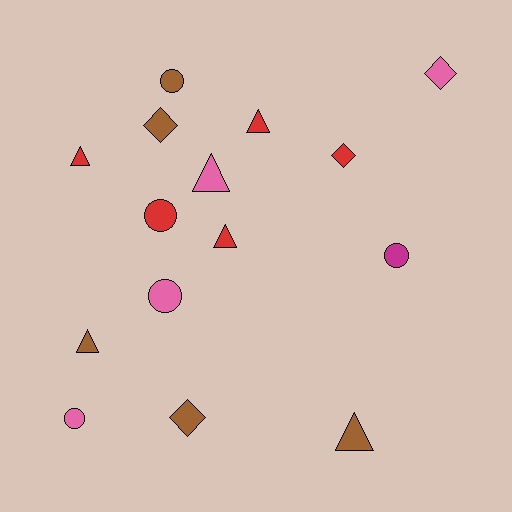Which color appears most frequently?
Brown, with 5 objects.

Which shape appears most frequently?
Triangle, with 6 objects.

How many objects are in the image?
There are 15 objects.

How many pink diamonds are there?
There is 1 pink diamond.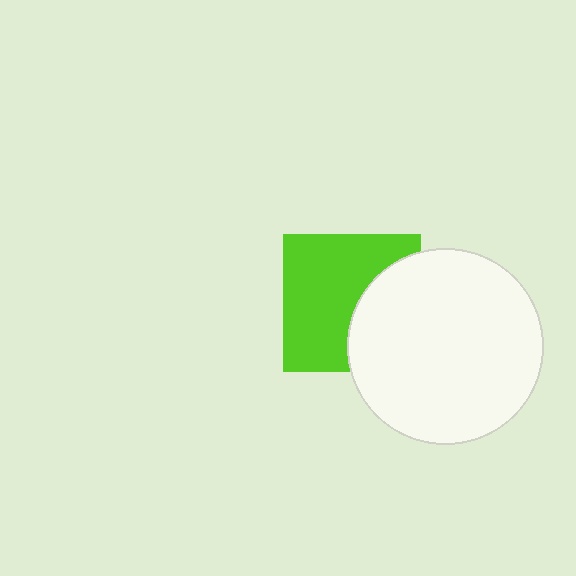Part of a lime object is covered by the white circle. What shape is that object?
It is a square.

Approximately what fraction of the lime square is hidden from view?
Roughly 37% of the lime square is hidden behind the white circle.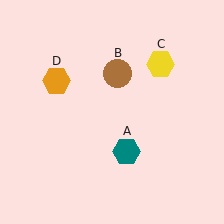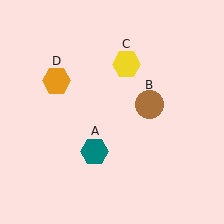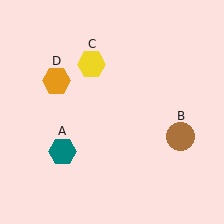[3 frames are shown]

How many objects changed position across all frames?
3 objects changed position: teal hexagon (object A), brown circle (object B), yellow hexagon (object C).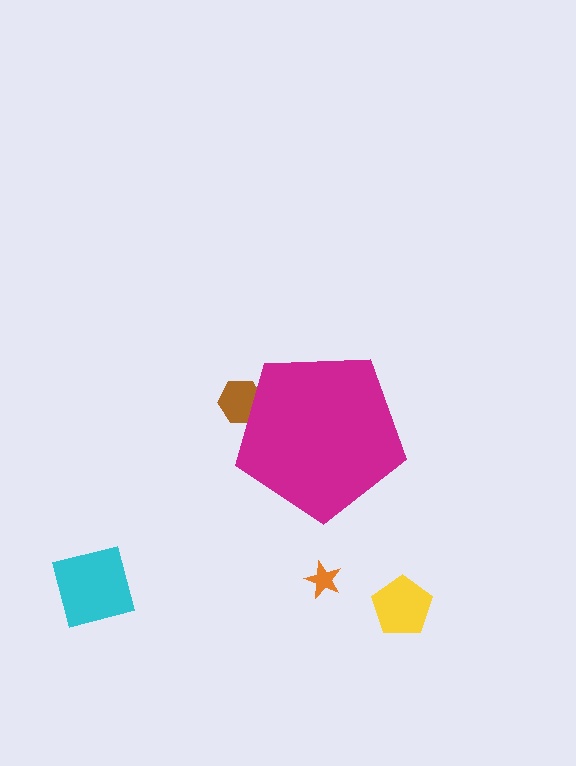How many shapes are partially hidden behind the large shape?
1 shape is partially hidden.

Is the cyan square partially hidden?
No, the cyan square is fully visible.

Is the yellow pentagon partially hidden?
No, the yellow pentagon is fully visible.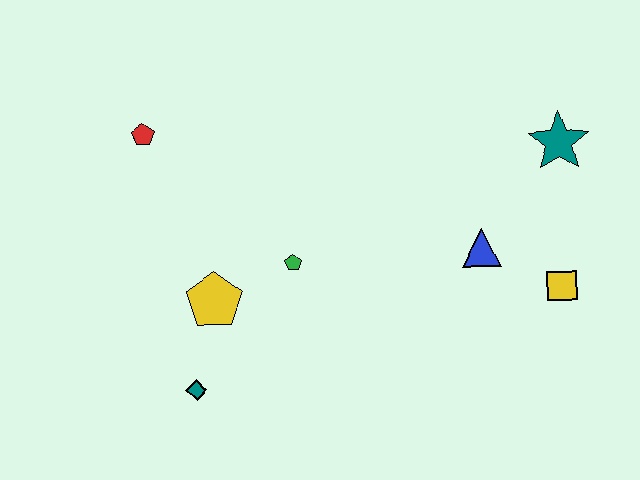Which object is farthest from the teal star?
The teal diamond is farthest from the teal star.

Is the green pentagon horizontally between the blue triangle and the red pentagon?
Yes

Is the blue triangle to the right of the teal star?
No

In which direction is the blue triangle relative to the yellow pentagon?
The blue triangle is to the right of the yellow pentagon.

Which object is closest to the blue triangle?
The yellow square is closest to the blue triangle.